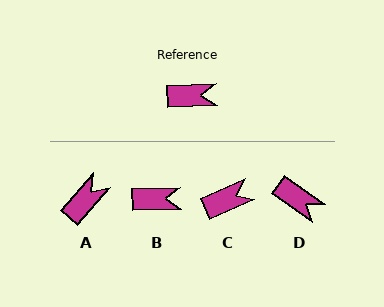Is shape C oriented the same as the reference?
No, it is off by about 22 degrees.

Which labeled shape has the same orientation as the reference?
B.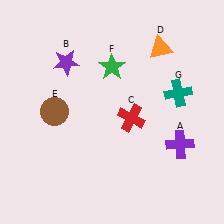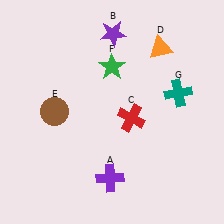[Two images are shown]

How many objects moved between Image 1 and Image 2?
2 objects moved between the two images.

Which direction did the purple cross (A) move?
The purple cross (A) moved left.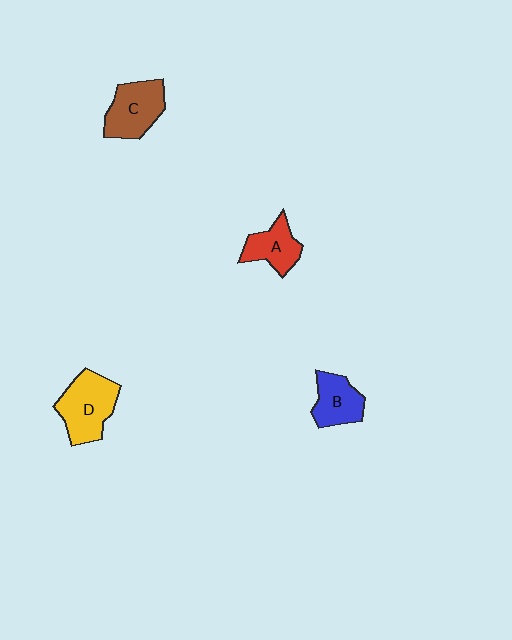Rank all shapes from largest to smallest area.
From largest to smallest: D (yellow), C (brown), B (blue), A (red).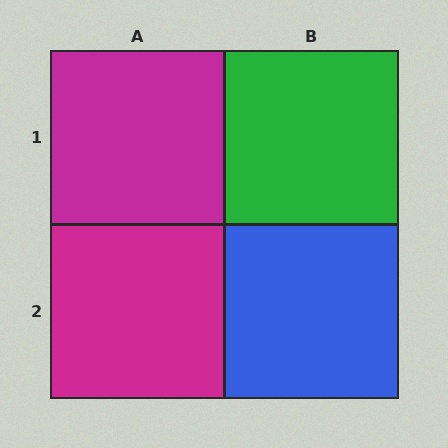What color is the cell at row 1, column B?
Green.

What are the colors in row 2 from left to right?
Magenta, blue.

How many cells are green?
1 cell is green.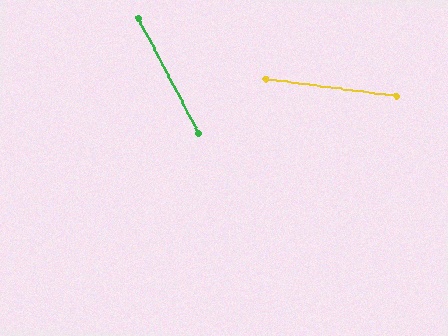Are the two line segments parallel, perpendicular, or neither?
Neither parallel nor perpendicular — they differ by about 55°.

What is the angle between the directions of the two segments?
Approximately 55 degrees.